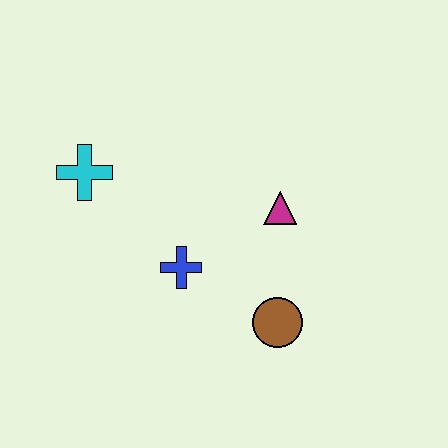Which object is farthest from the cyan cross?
The brown circle is farthest from the cyan cross.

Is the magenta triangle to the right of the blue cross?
Yes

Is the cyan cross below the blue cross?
No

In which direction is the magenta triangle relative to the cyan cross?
The magenta triangle is to the right of the cyan cross.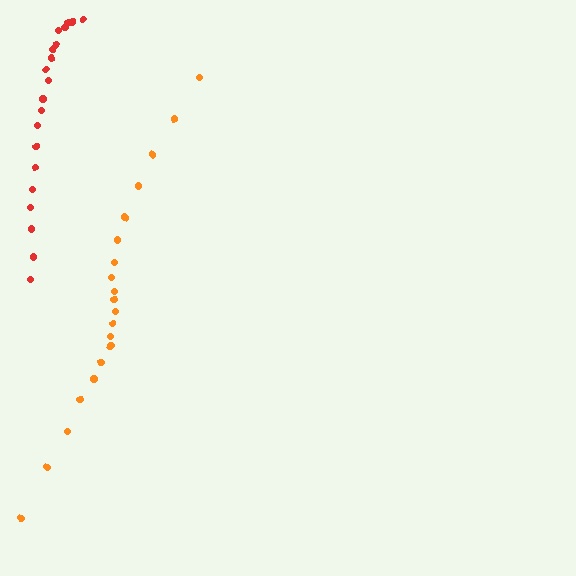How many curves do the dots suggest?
There are 2 distinct paths.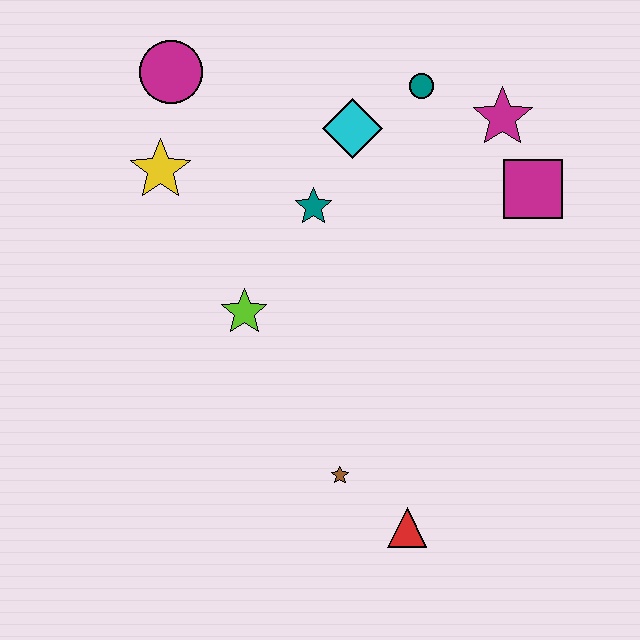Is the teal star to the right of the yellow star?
Yes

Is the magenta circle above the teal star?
Yes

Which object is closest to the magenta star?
The magenta square is closest to the magenta star.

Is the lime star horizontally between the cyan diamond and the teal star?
No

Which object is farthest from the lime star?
The magenta star is farthest from the lime star.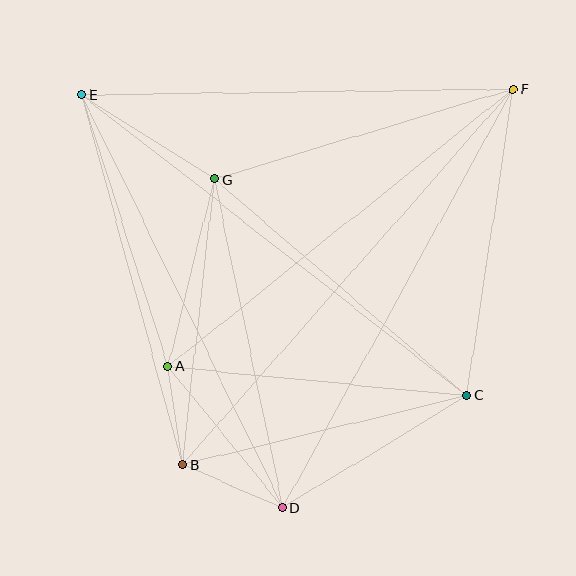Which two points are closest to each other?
Points A and B are closest to each other.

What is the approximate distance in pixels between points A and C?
The distance between A and C is approximately 300 pixels.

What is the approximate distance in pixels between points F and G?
The distance between F and G is approximately 312 pixels.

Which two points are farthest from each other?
Points B and F are farthest from each other.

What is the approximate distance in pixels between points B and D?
The distance between B and D is approximately 109 pixels.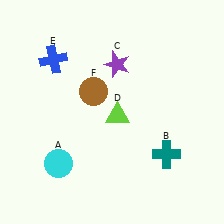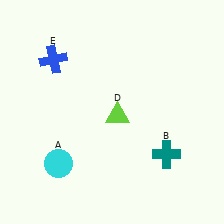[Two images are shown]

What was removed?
The purple star (C), the brown circle (F) were removed in Image 2.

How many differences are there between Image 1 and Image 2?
There are 2 differences between the two images.